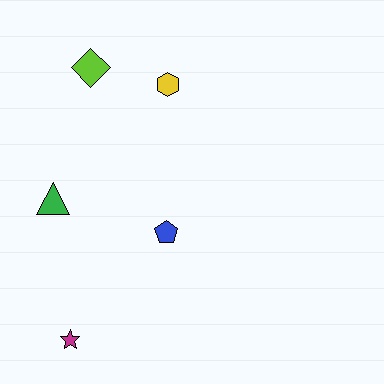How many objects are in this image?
There are 5 objects.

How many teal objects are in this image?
There are no teal objects.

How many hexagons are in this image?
There is 1 hexagon.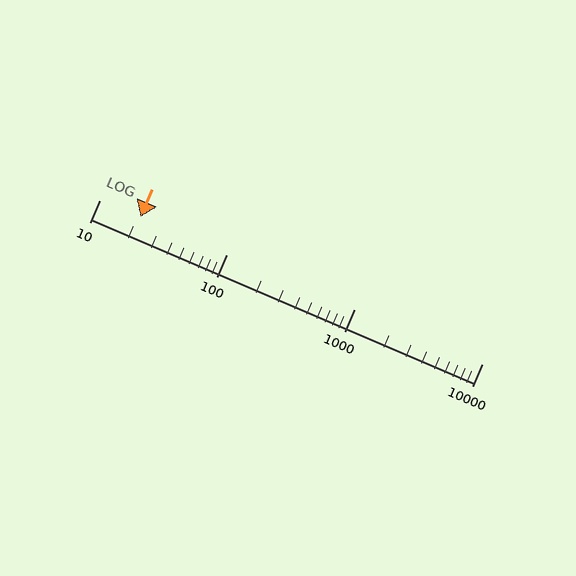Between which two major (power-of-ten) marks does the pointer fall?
The pointer is between 10 and 100.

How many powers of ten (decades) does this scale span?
The scale spans 3 decades, from 10 to 10000.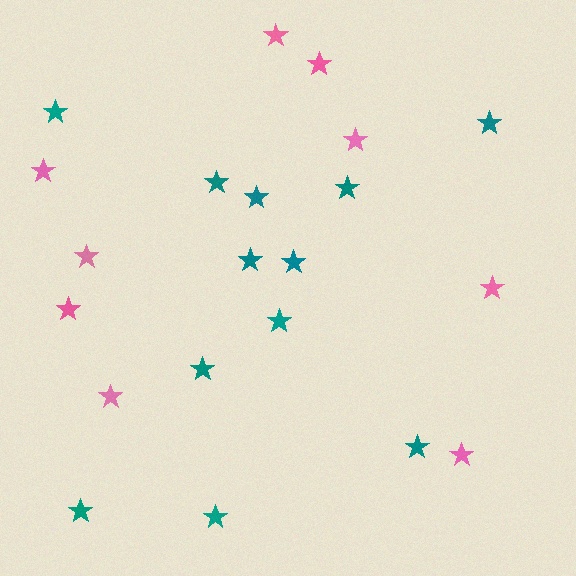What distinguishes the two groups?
There are 2 groups: one group of pink stars (9) and one group of teal stars (12).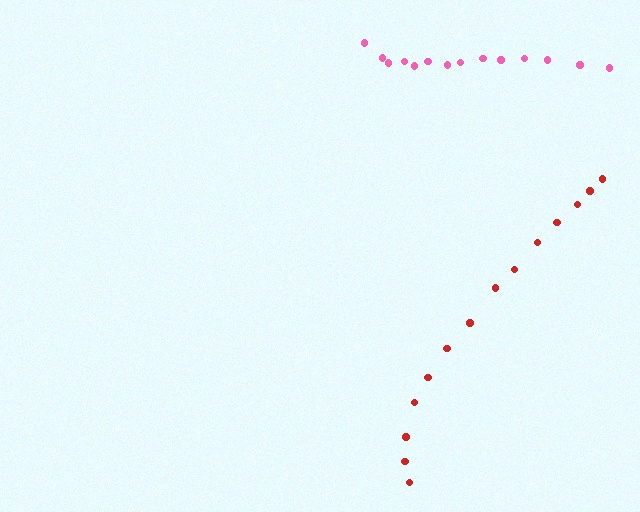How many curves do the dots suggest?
There are 2 distinct paths.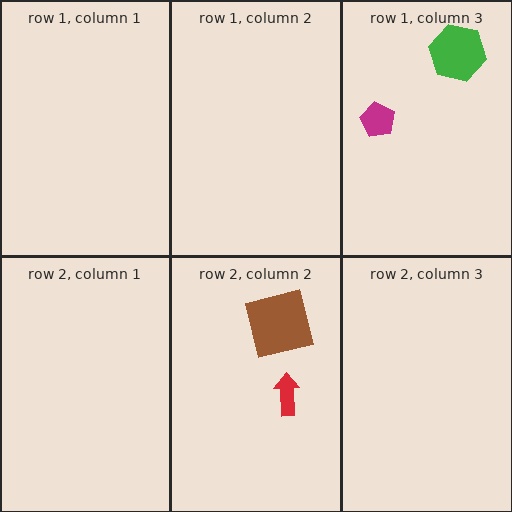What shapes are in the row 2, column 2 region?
The brown square, the red arrow.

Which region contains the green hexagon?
The row 1, column 3 region.